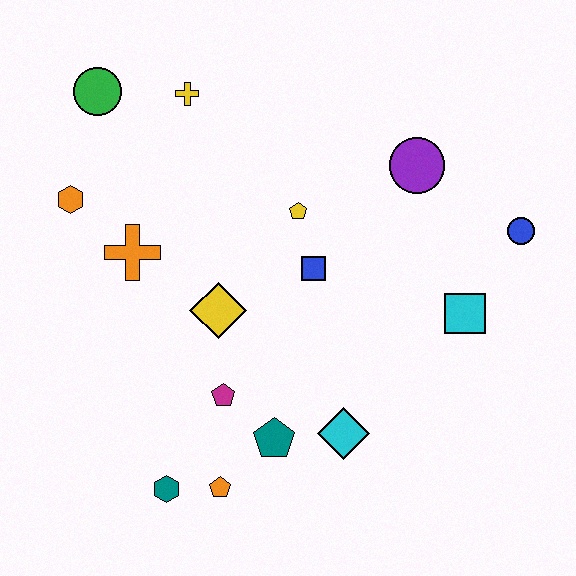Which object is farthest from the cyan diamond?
The green circle is farthest from the cyan diamond.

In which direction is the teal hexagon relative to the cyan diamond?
The teal hexagon is to the left of the cyan diamond.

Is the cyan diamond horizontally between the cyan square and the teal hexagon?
Yes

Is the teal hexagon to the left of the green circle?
No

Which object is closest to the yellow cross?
The green circle is closest to the yellow cross.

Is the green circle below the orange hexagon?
No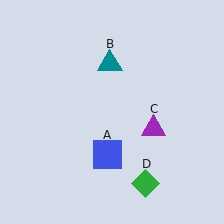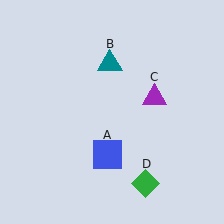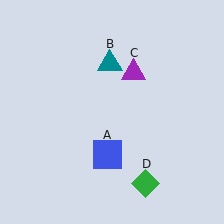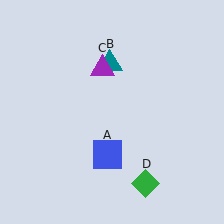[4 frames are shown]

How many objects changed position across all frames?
1 object changed position: purple triangle (object C).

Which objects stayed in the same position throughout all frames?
Blue square (object A) and teal triangle (object B) and green diamond (object D) remained stationary.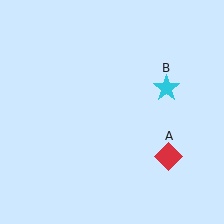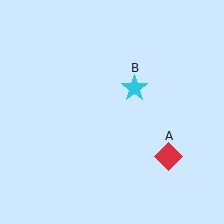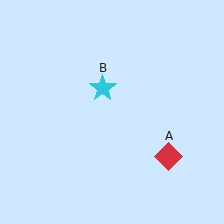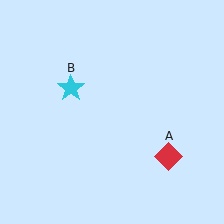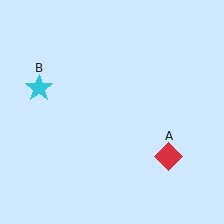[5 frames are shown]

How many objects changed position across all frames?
1 object changed position: cyan star (object B).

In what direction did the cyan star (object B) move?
The cyan star (object B) moved left.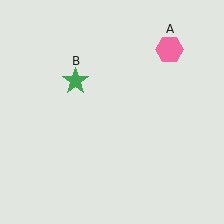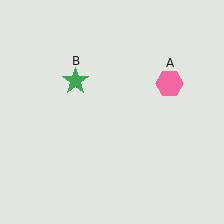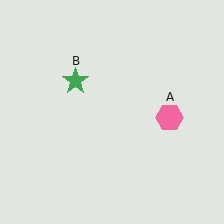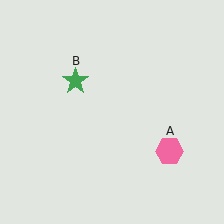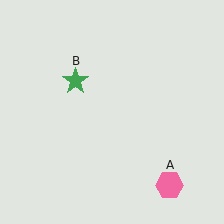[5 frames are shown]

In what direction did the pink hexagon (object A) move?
The pink hexagon (object A) moved down.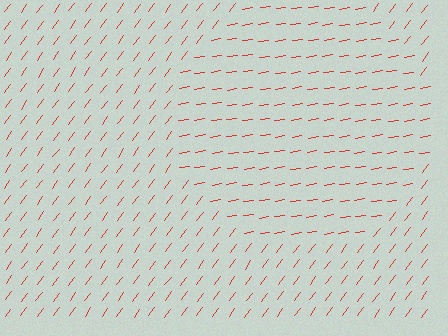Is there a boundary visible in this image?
Yes, there is a texture boundary formed by a change in line orientation.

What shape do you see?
I see a circle.